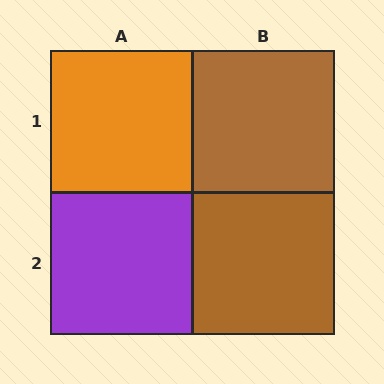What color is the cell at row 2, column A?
Purple.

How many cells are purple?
1 cell is purple.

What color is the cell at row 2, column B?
Brown.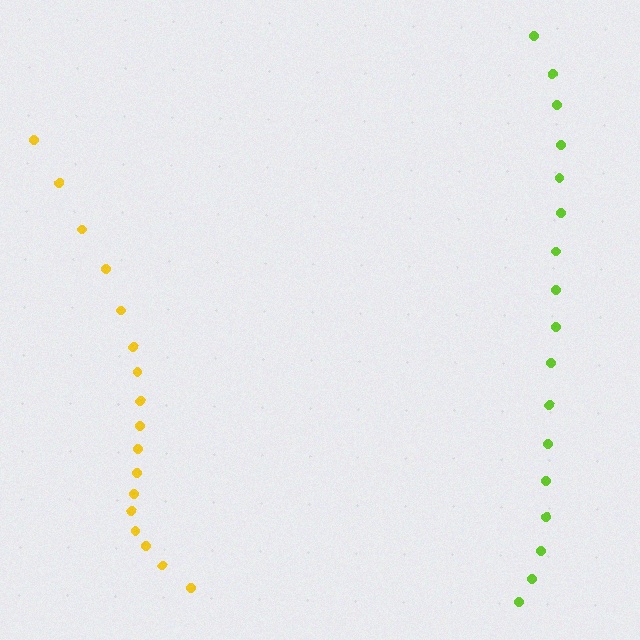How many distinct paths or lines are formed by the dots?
There are 2 distinct paths.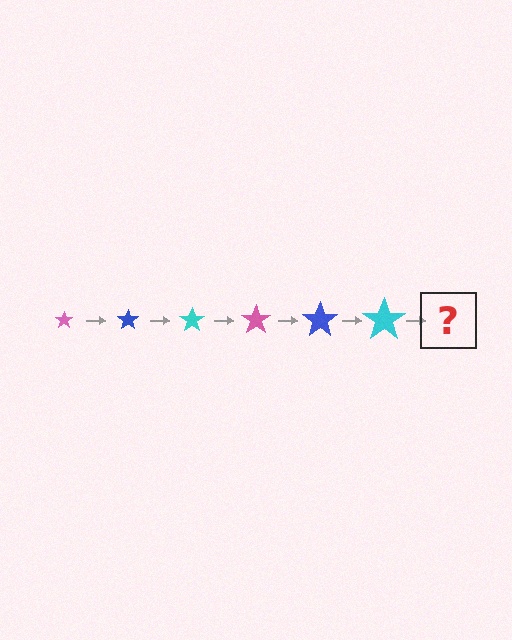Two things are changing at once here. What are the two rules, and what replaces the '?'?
The two rules are that the star grows larger each step and the color cycles through pink, blue, and cyan. The '?' should be a pink star, larger than the previous one.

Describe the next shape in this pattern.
It should be a pink star, larger than the previous one.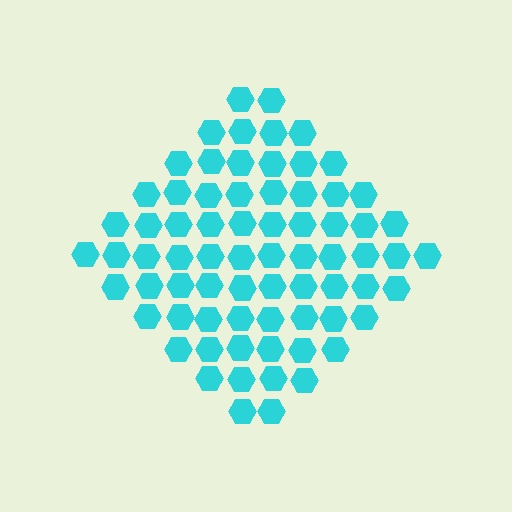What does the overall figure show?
The overall figure shows a diamond.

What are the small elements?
The small elements are hexagons.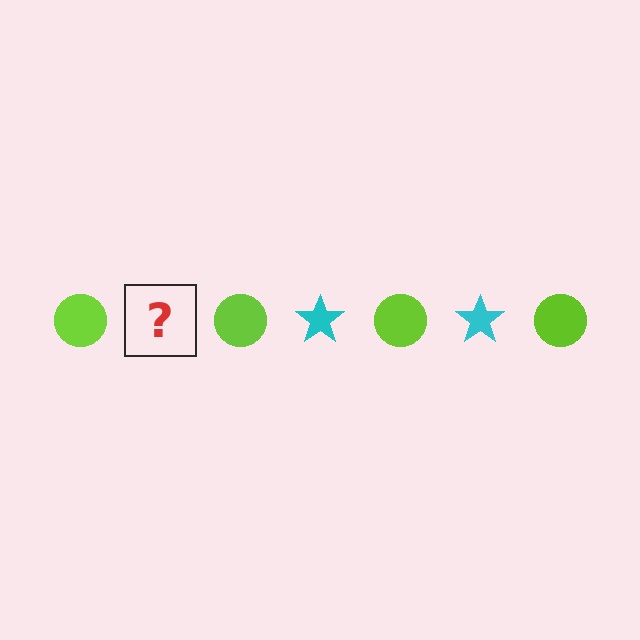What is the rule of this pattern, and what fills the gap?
The rule is that the pattern alternates between lime circle and cyan star. The gap should be filled with a cyan star.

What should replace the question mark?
The question mark should be replaced with a cyan star.